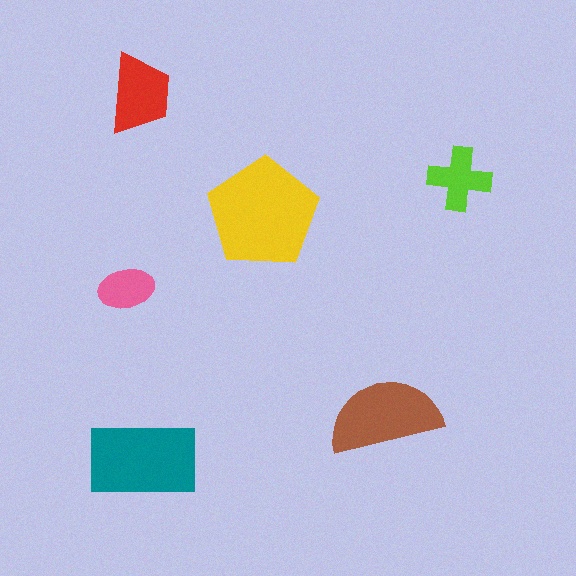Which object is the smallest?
The pink ellipse.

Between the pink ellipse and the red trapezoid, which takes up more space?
The red trapezoid.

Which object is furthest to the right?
The lime cross is rightmost.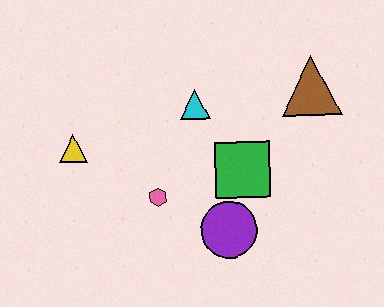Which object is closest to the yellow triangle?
The pink hexagon is closest to the yellow triangle.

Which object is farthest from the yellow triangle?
The brown triangle is farthest from the yellow triangle.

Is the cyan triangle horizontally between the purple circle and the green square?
No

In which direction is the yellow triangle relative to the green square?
The yellow triangle is to the left of the green square.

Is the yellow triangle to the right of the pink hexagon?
No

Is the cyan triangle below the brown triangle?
Yes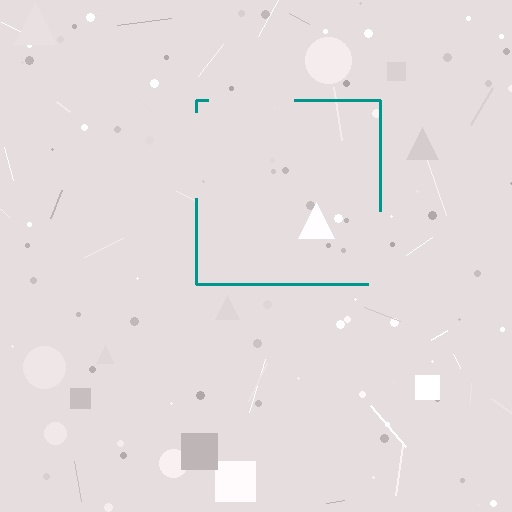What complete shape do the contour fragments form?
The contour fragments form a square.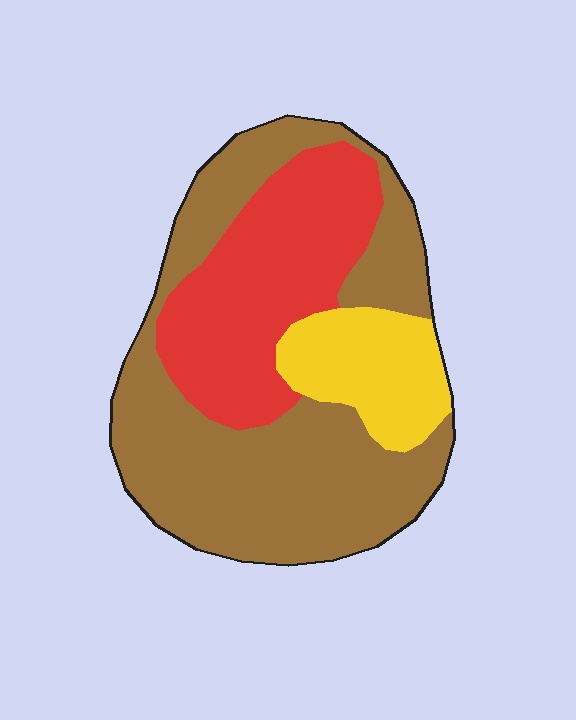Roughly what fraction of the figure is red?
Red takes up between a sixth and a third of the figure.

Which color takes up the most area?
Brown, at roughly 55%.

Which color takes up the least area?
Yellow, at roughly 15%.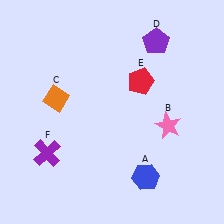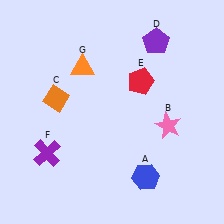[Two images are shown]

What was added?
An orange triangle (G) was added in Image 2.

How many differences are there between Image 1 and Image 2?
There is 1 difference between the two images.